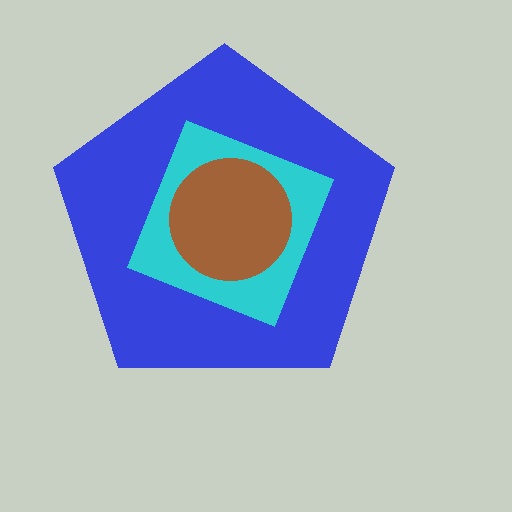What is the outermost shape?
The blue pentagon.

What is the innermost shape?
The brown circle.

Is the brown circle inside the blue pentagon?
Yes.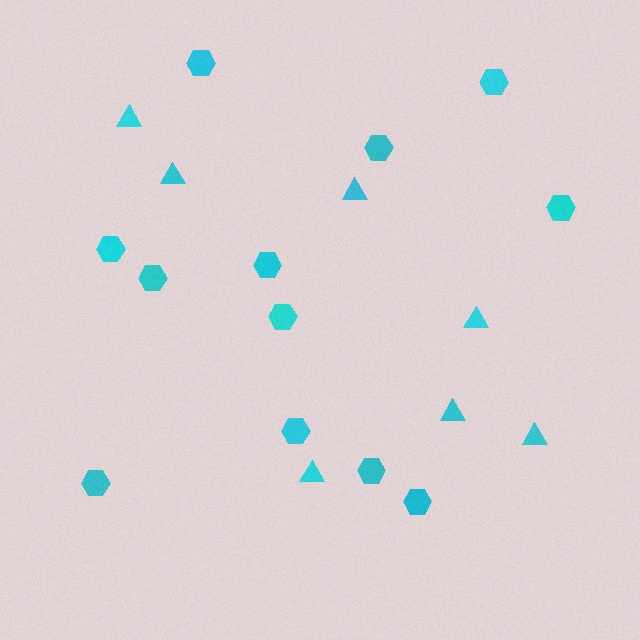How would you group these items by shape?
There are 2 groups: one group of hexagons (12) and one group of triangles (7).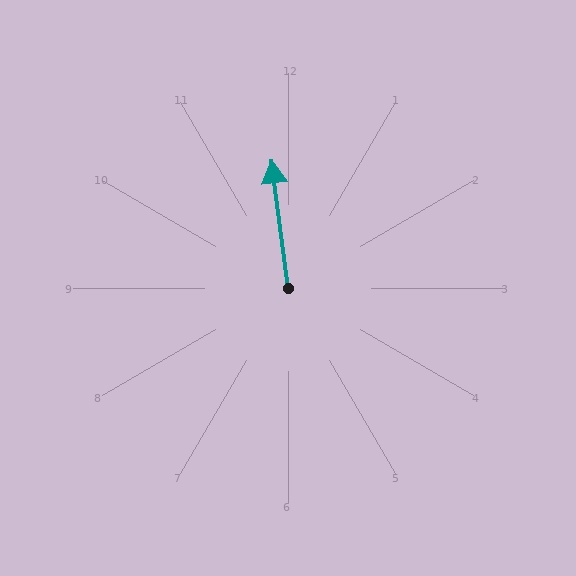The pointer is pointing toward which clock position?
Roughly 12 o'clock.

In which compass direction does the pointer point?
North.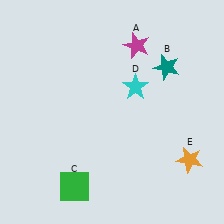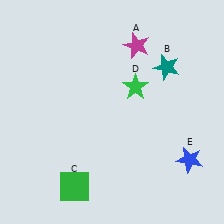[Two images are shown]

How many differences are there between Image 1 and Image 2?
There are 2 differences between the two images.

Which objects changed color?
D changed from cyan to green. E changed from orange to blue.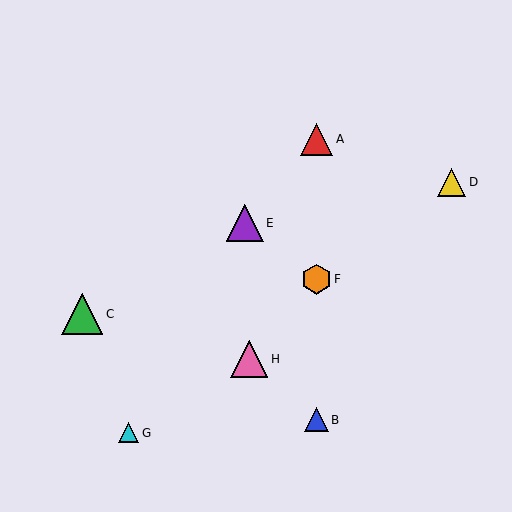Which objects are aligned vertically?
Objects A, B, F are aligned vertically.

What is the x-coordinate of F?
Object F is at x≈316.